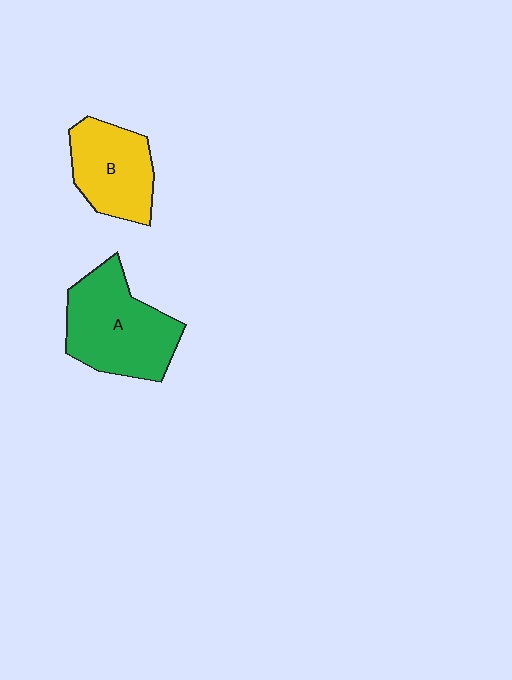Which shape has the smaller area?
Shape B (yellow).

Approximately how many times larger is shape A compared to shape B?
Approximately 1.3 times.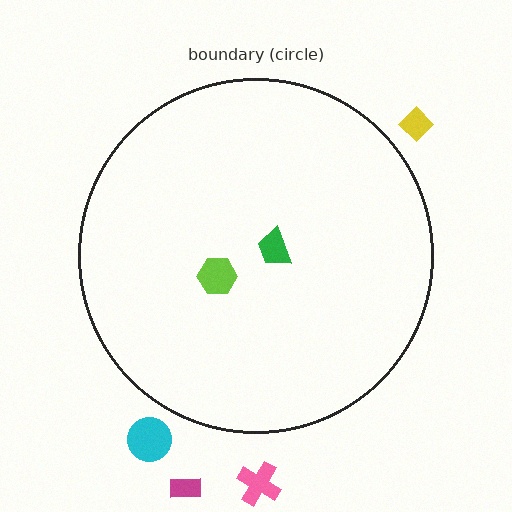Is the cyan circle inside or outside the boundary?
Outside.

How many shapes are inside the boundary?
2 inside, 4 outside.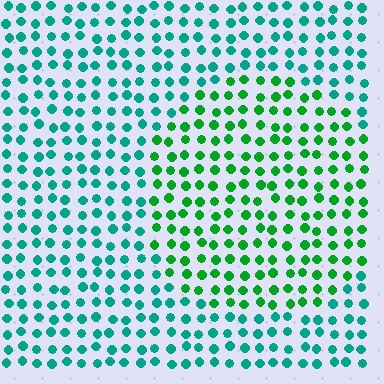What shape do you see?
I see a circle.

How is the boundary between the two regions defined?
The boundary is defined purely by a slight shift in hue (about 40 degrees). Spacing, size, and orientation are identical on both sides.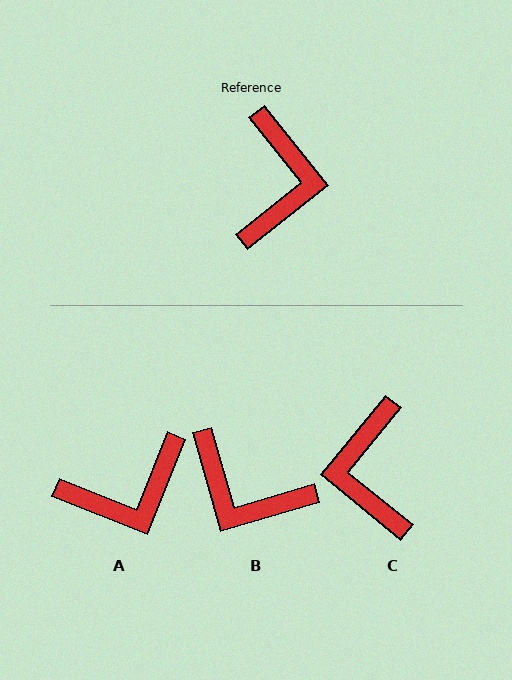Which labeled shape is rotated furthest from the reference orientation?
C, about 168 degrees away.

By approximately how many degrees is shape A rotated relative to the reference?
Approximately 61 degrees clockwise.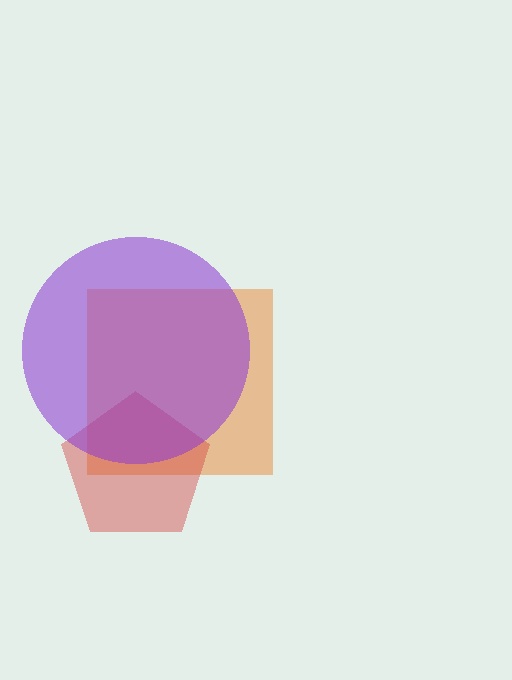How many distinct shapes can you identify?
There are 3 distinct shapes: an orange square, a red pentagon, a purple circle.